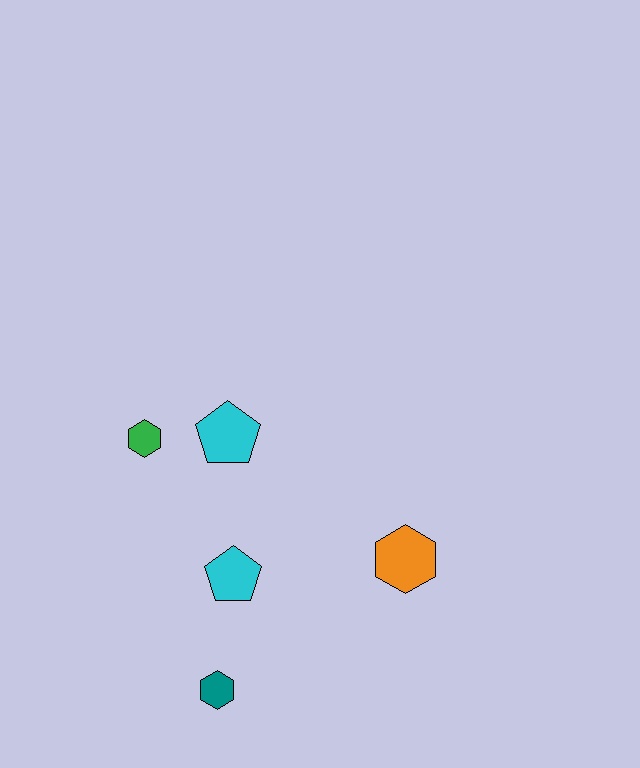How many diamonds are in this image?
There are no diamonds.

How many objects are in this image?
There are 5 objects.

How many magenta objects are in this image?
There are no magenta objects.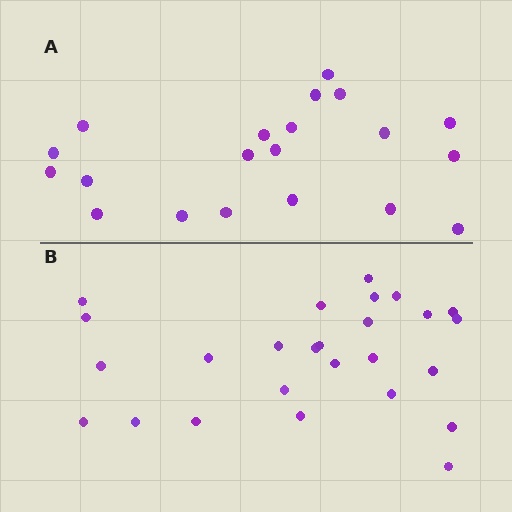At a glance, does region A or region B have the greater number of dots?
Region B (the bottom region) has more dots.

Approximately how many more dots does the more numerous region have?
Region B has about 6 more dots than region A.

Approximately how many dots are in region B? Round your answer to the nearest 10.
About 30 dots. (The exact count is 26, which rounds to 30.)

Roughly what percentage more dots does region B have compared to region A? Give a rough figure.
About 30% more.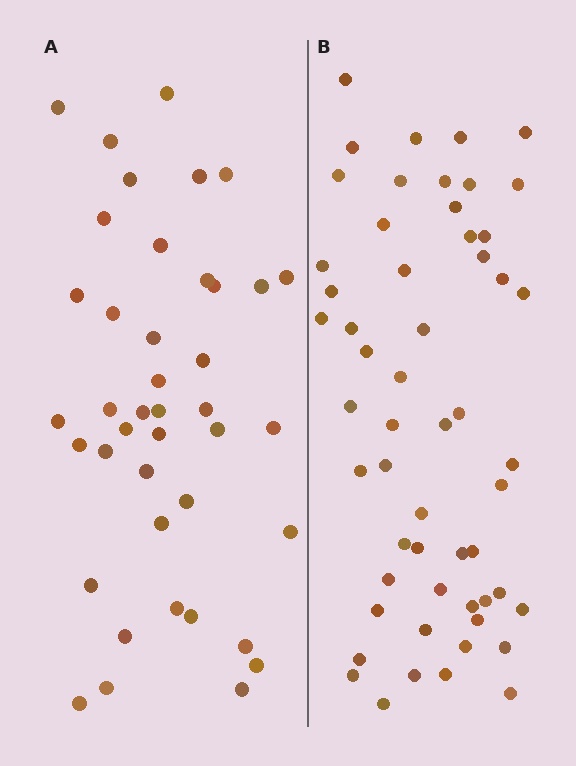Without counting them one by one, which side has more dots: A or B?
Region B (the right region) has more dots.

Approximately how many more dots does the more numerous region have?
Region B has approximately 15 more dots than region A.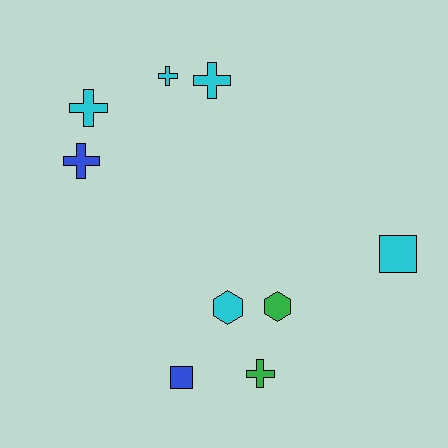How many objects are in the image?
There are 9 objects.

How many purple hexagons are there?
There are no purple hexagons.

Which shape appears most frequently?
Cross, with 5 objects.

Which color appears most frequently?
Cyan, with 5 objects.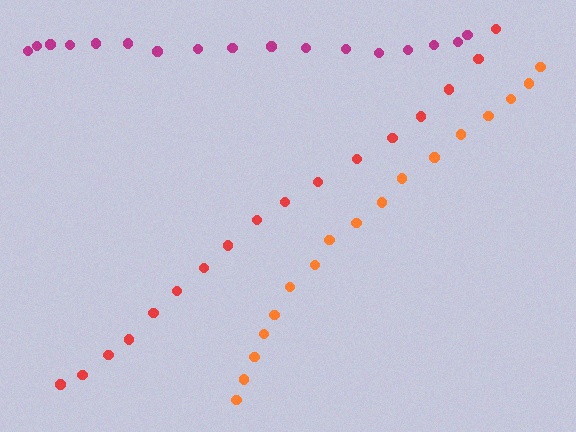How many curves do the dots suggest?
There are 3 distinct paths.